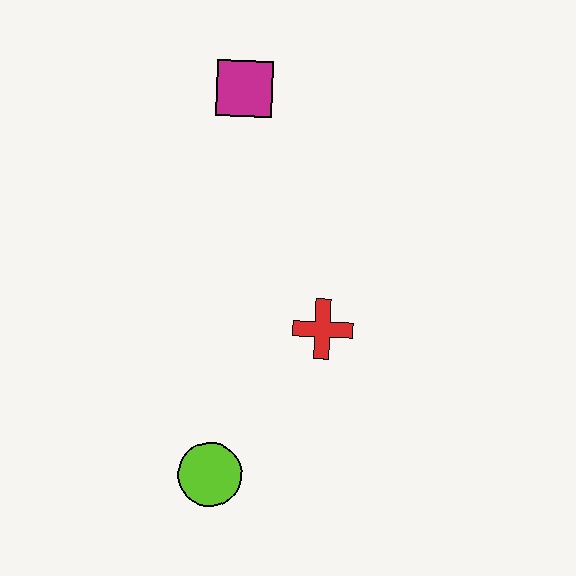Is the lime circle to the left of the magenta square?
Yes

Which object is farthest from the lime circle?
The magenta square is farthest from the lime circle.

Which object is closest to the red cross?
The lime circle is closest to the red cross.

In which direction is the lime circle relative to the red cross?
The lime circle is below the red cross.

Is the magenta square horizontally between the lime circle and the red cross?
Yes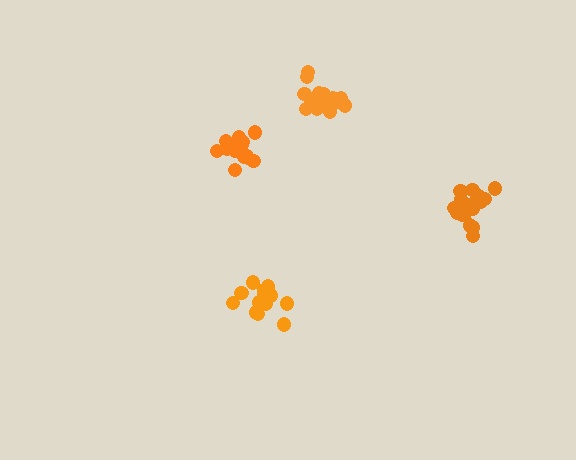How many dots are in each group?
Group 1: 17 dots, Group 2: 18 dots, Group 3: 16 dots, Group 4: 18 dots (69 total).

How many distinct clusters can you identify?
There are 4 distinct clusters.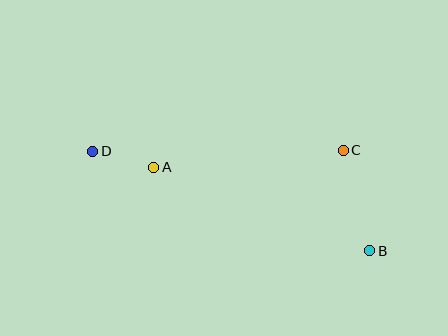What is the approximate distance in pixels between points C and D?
The distance between C and D is approximately 251 pixels.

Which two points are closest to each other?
Points A and D are closest to each other.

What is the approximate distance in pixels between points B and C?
The distance between B and C is approximately 104 pixels.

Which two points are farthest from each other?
Points B and D are farthest from each other.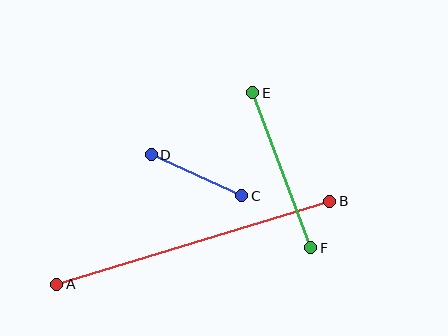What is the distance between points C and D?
The distance is approximately 99 pixels.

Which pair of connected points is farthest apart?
Points A and B are farthest apart.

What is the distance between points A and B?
The distance is approximately 285 pixels.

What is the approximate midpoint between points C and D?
The midpoint is at approximately (197, 175) pixels.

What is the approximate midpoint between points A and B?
The midpoint is at approximately (193, 243) pixels.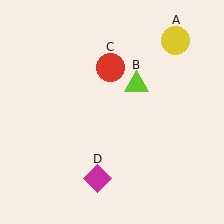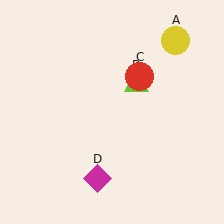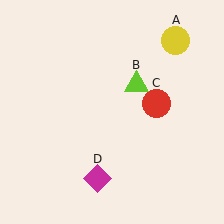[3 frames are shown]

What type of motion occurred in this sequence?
The red circle (object C) rotated clockwise around the center of the scene.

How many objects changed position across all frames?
1 object changed position: red circle (object C).